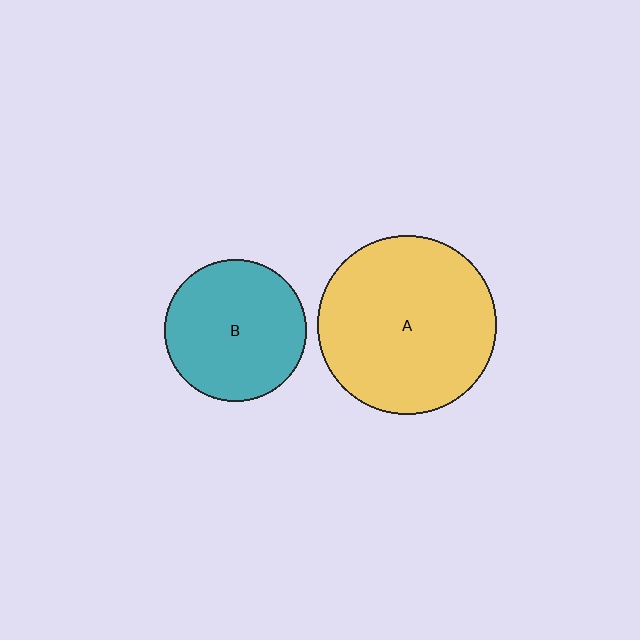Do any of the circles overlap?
No, none of the circles overlap.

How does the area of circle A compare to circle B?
Approximately 1.6 times.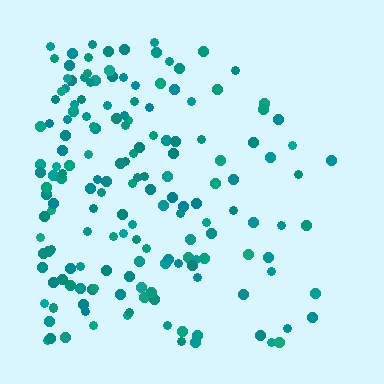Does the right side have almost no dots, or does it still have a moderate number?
Still a moderate number, just noticeably fewer than the left.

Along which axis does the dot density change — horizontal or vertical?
Horizontal.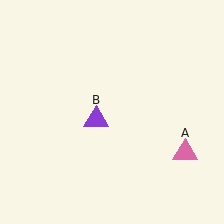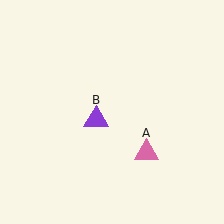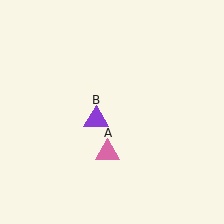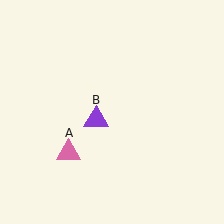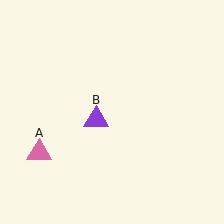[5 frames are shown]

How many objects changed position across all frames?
1 object changed position: pink triangle (object A).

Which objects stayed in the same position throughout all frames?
Purple triangle (object B) remained stationary.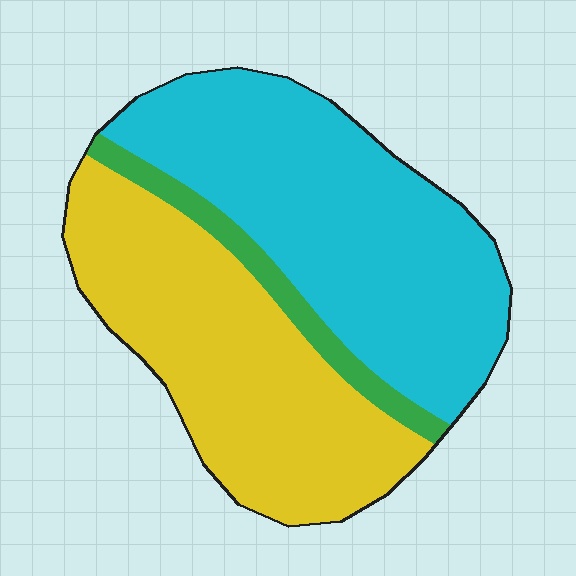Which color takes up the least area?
Green, at roughly 10%.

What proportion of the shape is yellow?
Yellow takes up about two fifths (2/5) of the shape.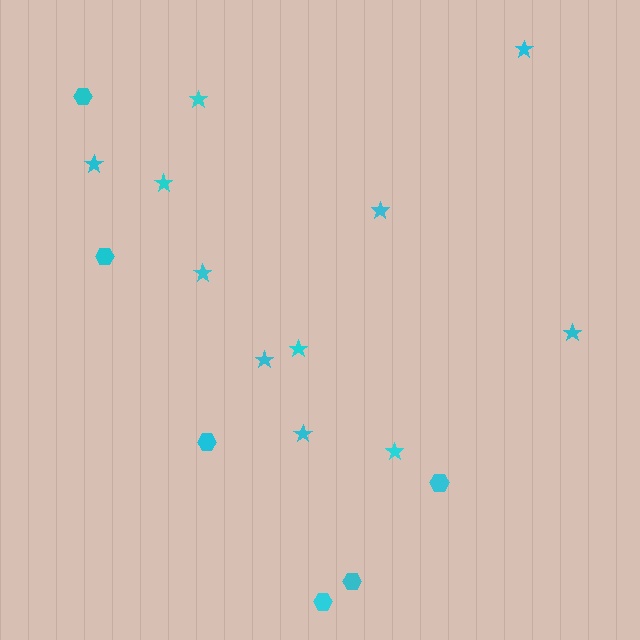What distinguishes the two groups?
There are 2 groups: one group of hexagons (6) and one group of stars (11).